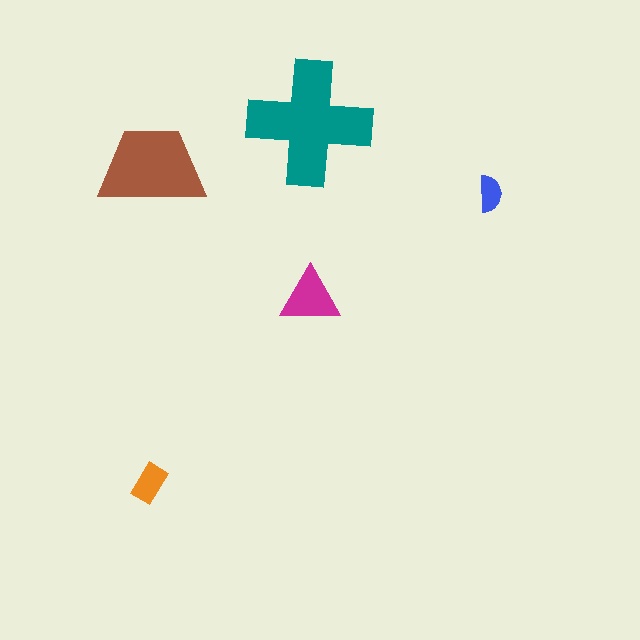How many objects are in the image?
There are 5 objects in the image.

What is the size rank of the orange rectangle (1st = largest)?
4th.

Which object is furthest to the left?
The orange rectangle is leftmost.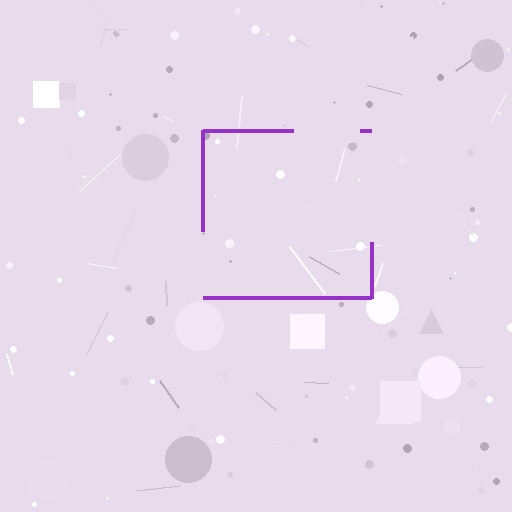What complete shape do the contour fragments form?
The contour fragments form a square.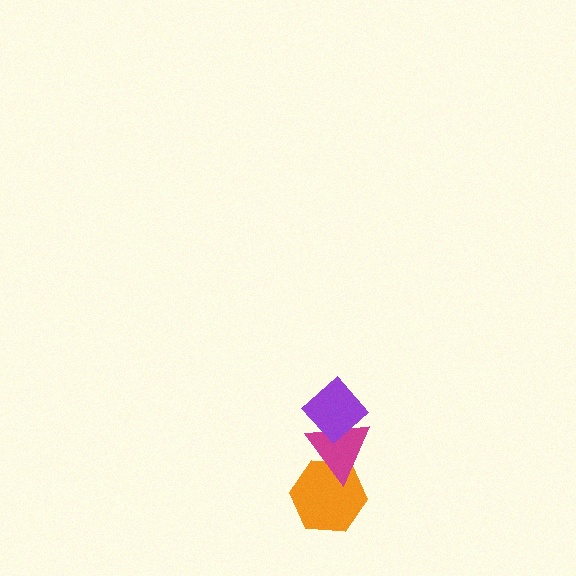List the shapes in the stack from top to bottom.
From top to bottom: the purple diamond, the magenta triangle, the orange hexagon.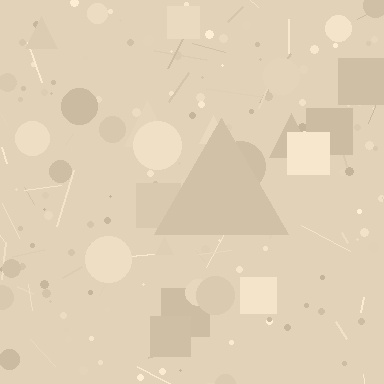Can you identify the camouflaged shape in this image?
The camouflaged shape is a triangle.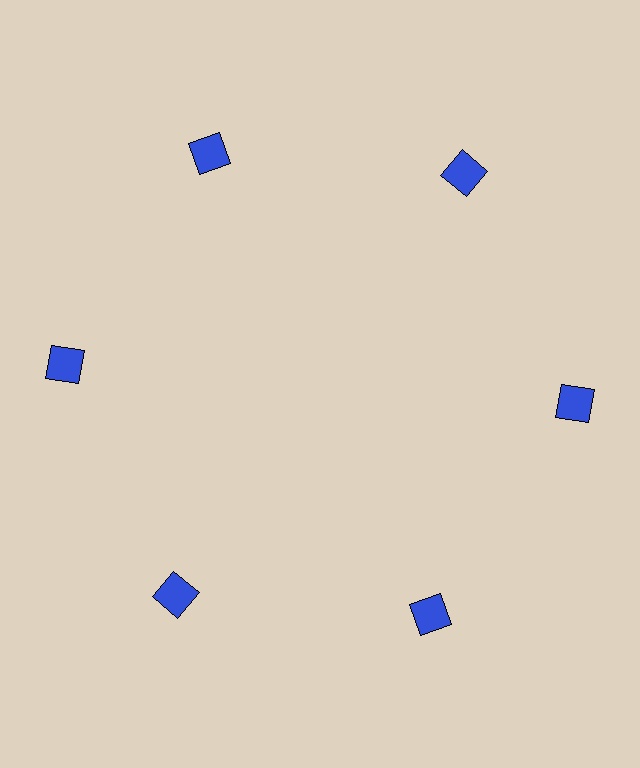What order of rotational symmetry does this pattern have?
This pattern has 6-fold rotational symmetry.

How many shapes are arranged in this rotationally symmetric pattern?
There are 6 shapes, arranged in 6 groups of 1.